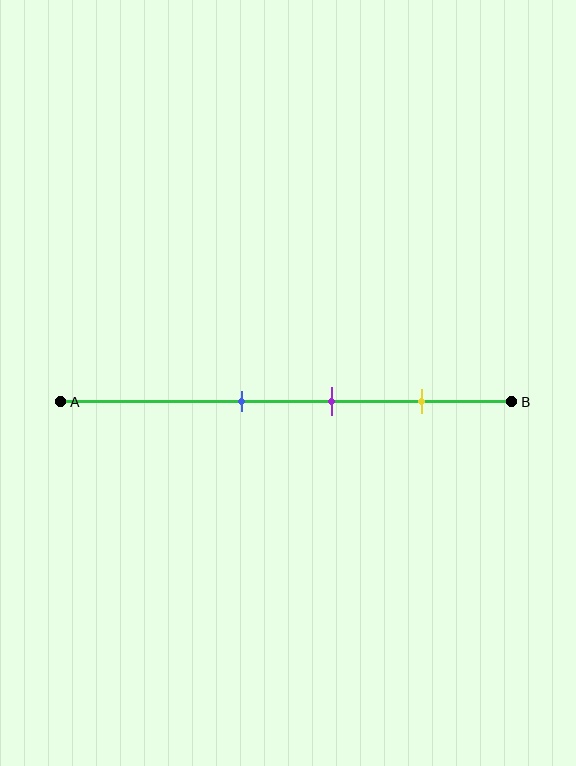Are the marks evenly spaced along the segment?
Yes, the marks are approximately evenly spaced.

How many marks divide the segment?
There are 3 marks dividing the segment.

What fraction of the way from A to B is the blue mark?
The blue mark is approximately 40% (0.4) of the way from A to B.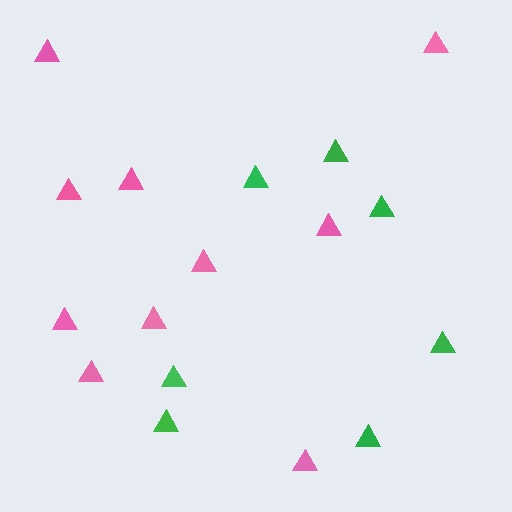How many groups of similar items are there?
There are 2 groups: one group of green triangles (7) and one group of pink triangles (10).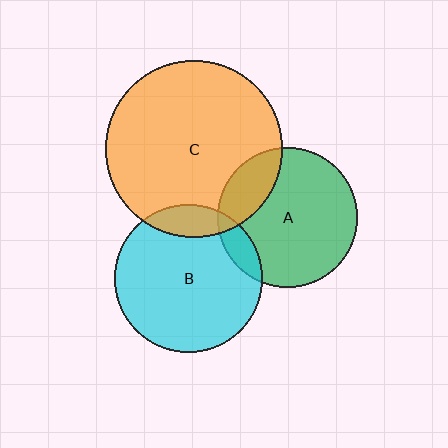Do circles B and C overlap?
Yes.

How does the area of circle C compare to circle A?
Approximately 1.6 times.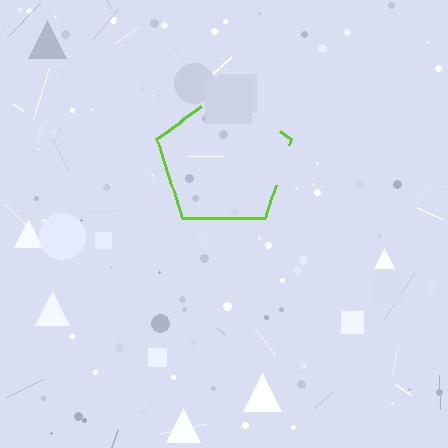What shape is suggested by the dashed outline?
The dashed outline suggests a pentagon.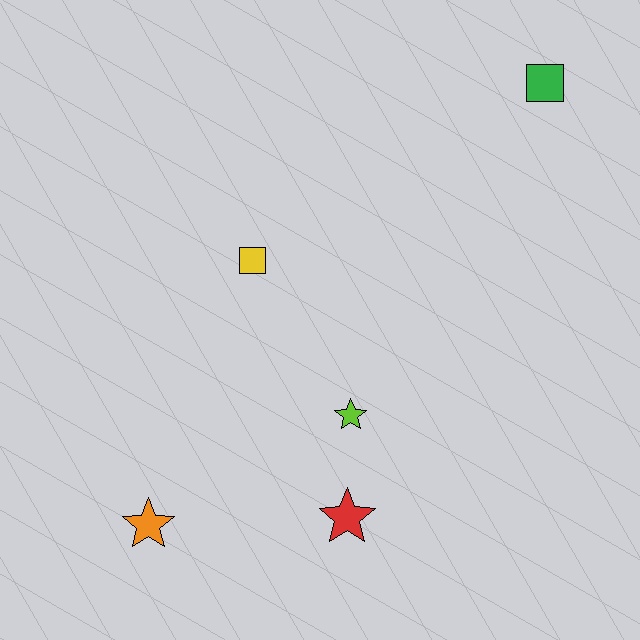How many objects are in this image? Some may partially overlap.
There are 5 objects.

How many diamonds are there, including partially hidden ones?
There are no diamonds.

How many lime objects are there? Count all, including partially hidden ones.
There is 1 lime object.